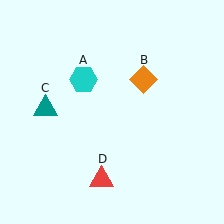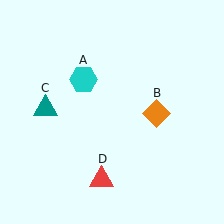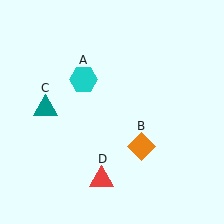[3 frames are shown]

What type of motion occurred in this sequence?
The orange diamond (object B) rotated clockwise around the center of the scene.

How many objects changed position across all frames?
1 object changed position: orange diamond (object B).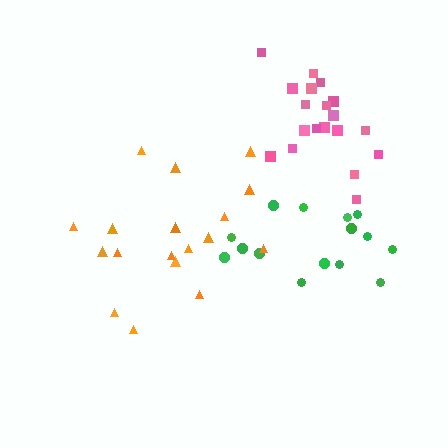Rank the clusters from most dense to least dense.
pink, orange, green.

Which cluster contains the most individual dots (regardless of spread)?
Pink (19).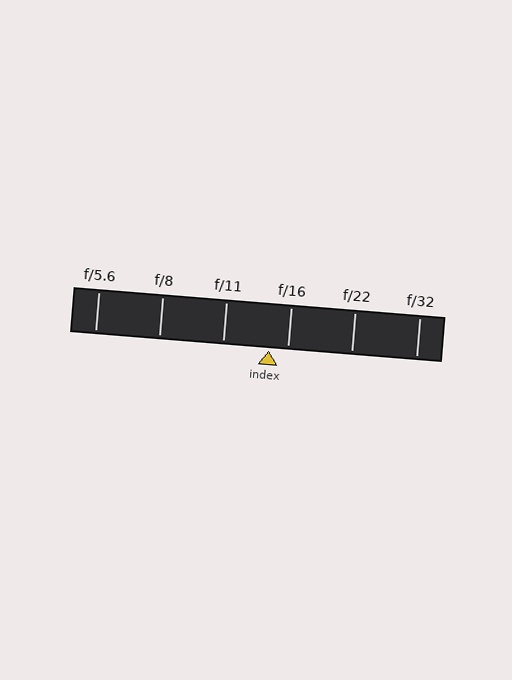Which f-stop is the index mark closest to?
The index mark is closest to f/16.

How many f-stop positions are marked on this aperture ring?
There are 6 f-stop positions marked.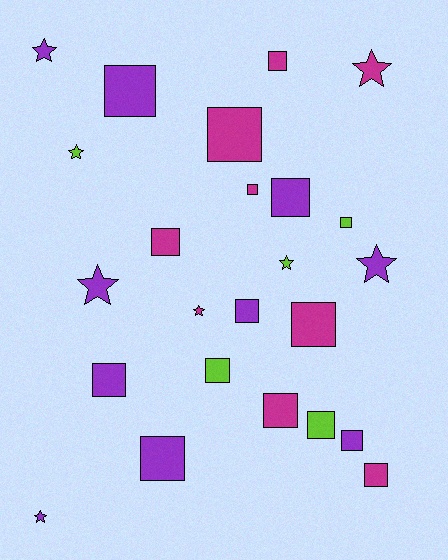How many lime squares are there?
There are 3 lime squares.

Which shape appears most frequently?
Square, with 16 objects.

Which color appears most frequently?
Purple, with 10 objects.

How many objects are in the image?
There are 24 objects.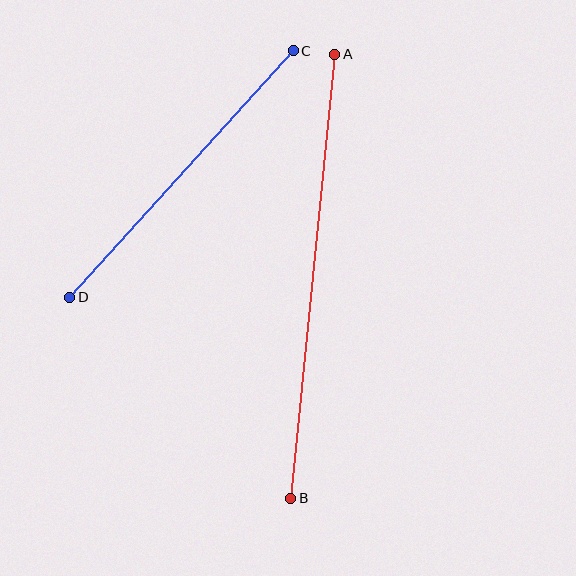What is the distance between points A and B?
The distance is approximately 446 pixels.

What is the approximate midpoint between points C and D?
The midpoint is at approximately (181, 174) pixels.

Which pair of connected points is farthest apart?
Points A and B are farthest apart.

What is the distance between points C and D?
The distance is approximately 333 pixels.